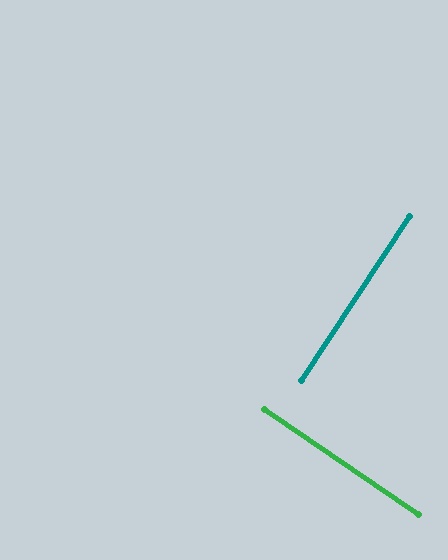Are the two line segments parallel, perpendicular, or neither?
Perpendicular — they meet at approximately 89°.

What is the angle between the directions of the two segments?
Approximately 89 degrees.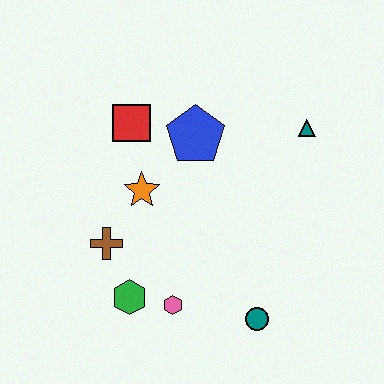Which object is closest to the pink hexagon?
The green hexagon is closest to the pink hexagon.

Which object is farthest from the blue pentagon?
The teal circle is farthest from the blue pentagon.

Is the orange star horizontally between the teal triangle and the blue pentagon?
No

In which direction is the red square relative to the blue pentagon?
The red square is to the left of the blue pentagon.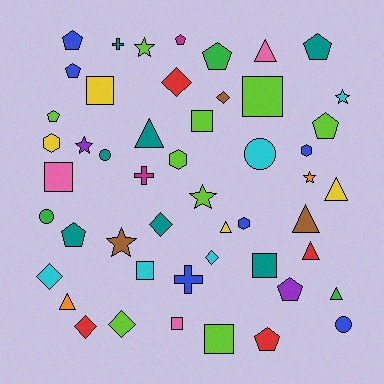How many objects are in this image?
There are 50 objects.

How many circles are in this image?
There are 4 circles.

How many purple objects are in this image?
There are 2 purple objects.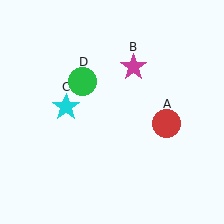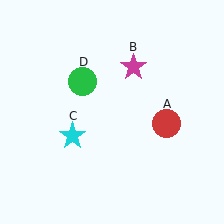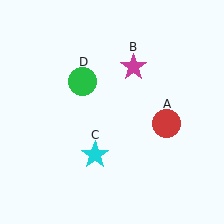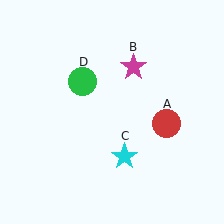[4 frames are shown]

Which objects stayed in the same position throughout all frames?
Red circle (object A) and magenta star (object B) and green circle (object D) remained stationary.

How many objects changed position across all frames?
1 object changed position: cyan star (object C).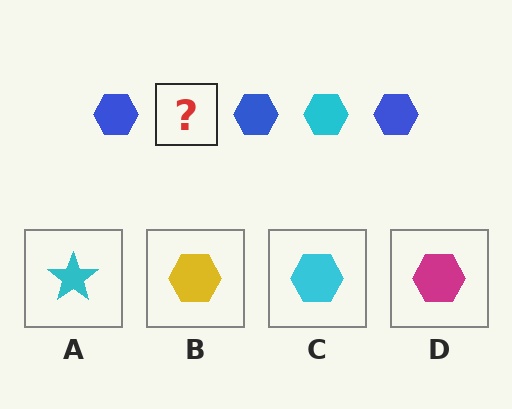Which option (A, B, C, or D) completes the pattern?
C.